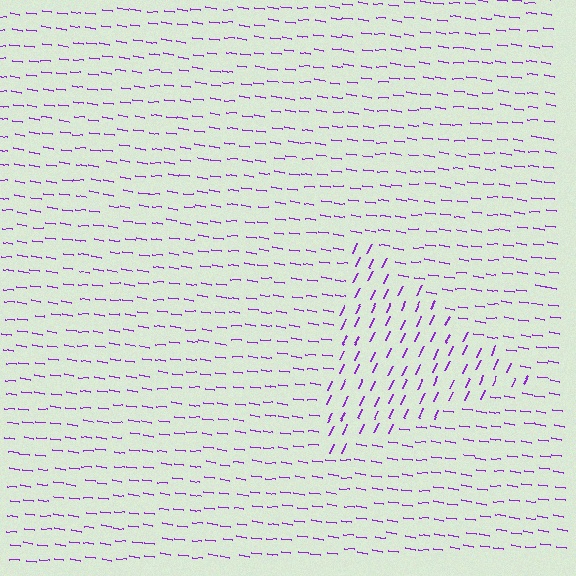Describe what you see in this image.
The image is filled with small purple line segments. A triangle region in the image has lines oriented differently from the surrounding lines, creating a visible texture boundary.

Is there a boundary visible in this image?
Yes, there is a texture boundary formed by a change in line orientation.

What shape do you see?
I see a triangle.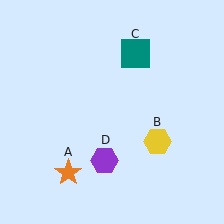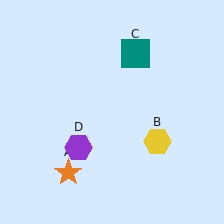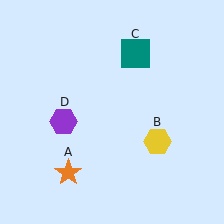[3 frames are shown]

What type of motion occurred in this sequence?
The purple hexagon (object D) rotated clockwise around the center of the scene.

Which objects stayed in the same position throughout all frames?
Orange star (object A) and yellow hexagon (object B) and teal square (object C) remained stationary.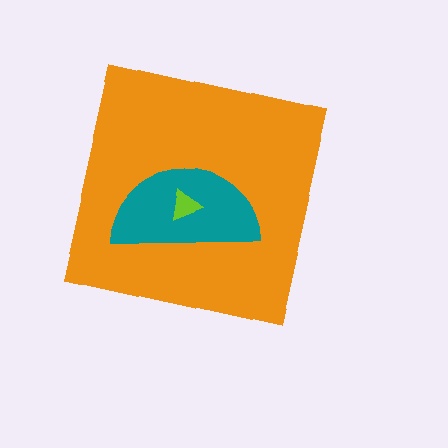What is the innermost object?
The lime triangle.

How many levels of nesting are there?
3.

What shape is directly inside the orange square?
The teal semicircle.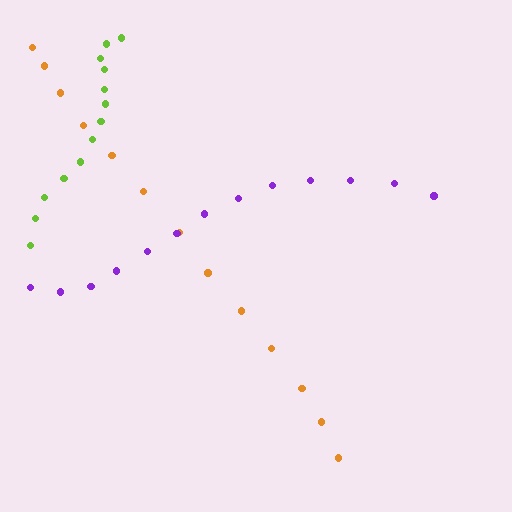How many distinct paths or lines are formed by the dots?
There are 3 distinct paths.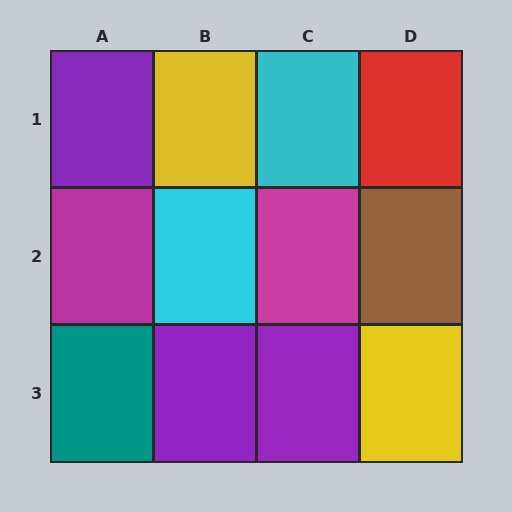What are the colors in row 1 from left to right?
Purple, yellow, cyan, red.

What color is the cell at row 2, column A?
Magenta.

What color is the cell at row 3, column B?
Purple.